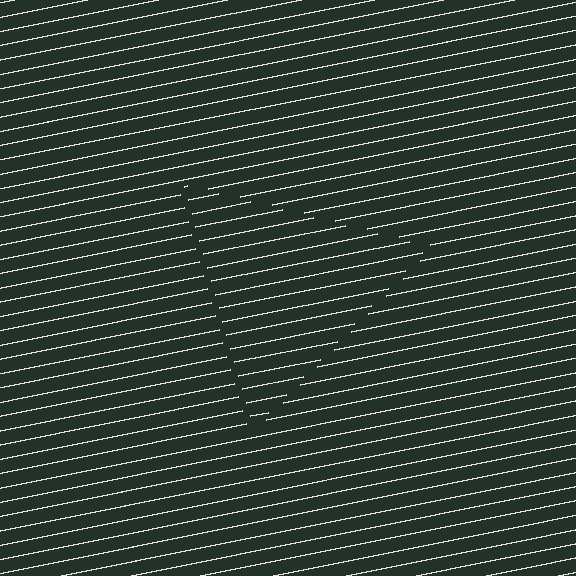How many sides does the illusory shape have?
3 sides — the line-ends trace a triangle.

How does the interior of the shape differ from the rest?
The interior of the shape contains the same grating, shifted by half a period — the contour is defined by the phase discontinuity where line-ends from the inner and outer gratings abut.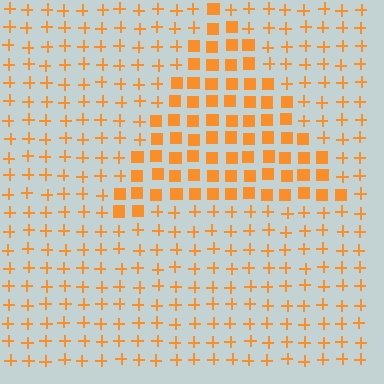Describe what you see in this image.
The image is filled with small orange elements arranged in a uniform grid. A triangle-shaped region contains squares, while the surrounding area contains plus signs. The boundary is defined purely by the change in element shape.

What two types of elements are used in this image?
The image uses squares inside the triangle region and plus signs outside it.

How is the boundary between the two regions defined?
The boundary is defined by a change in element shape: squares inside vs. plus signs outside. All elements share the same color and spacing.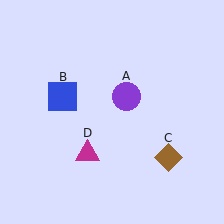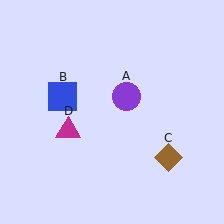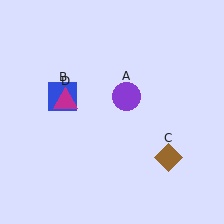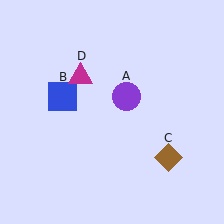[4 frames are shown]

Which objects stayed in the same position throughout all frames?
Purple circle (object A) and blue square (object B) and brown diamond (object C) remained stationary.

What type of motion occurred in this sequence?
The magenta triangle (object D) rotated clockwise around the center of the scene.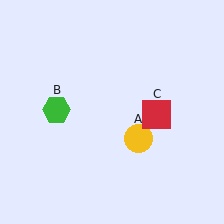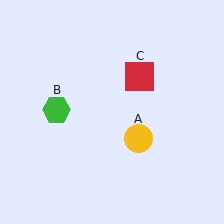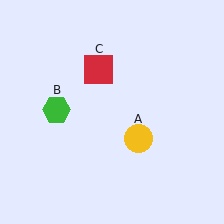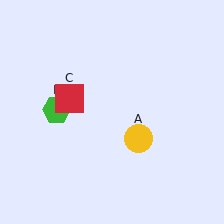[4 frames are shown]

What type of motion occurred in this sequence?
The red square (object C) rotated counterclockwise around the center of the scene.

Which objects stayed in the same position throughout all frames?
Yellow circle (object A) and green hexagon (object B) remained stationary.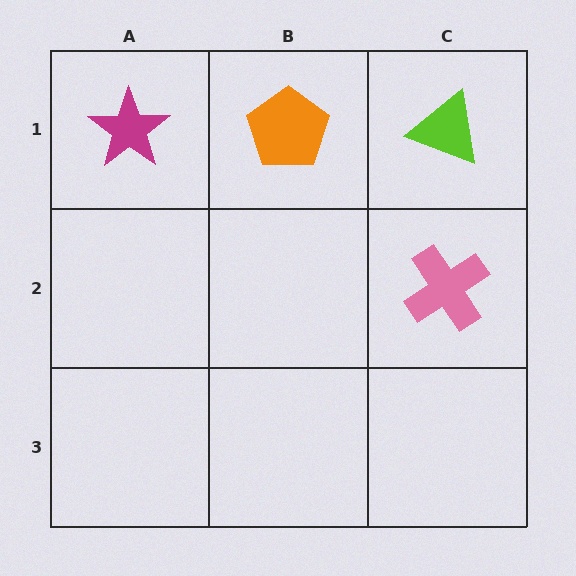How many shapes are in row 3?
0 shapes.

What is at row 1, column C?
A lime triangle.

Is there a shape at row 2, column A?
No, that cell is empty.